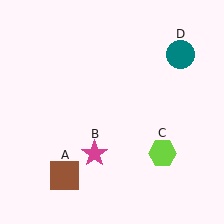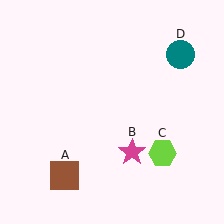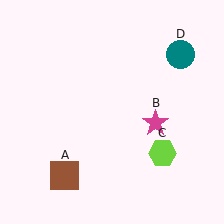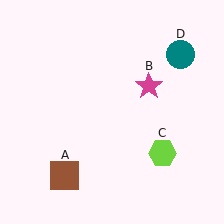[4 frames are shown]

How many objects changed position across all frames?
1 object changed position: magenta star (object B).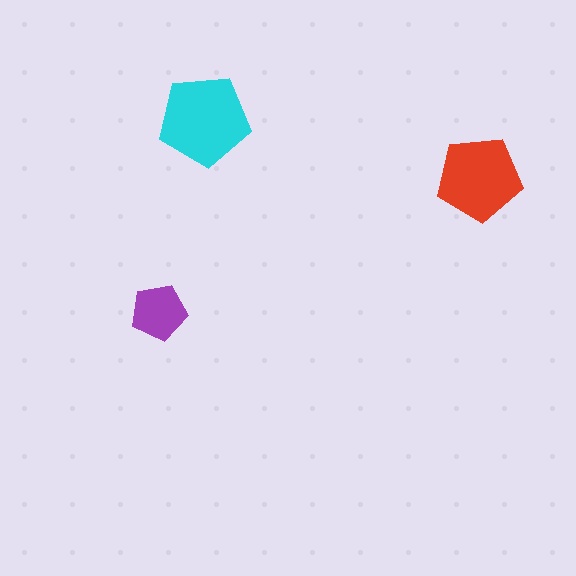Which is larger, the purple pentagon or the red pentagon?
The red one.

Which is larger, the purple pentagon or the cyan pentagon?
The cyan one.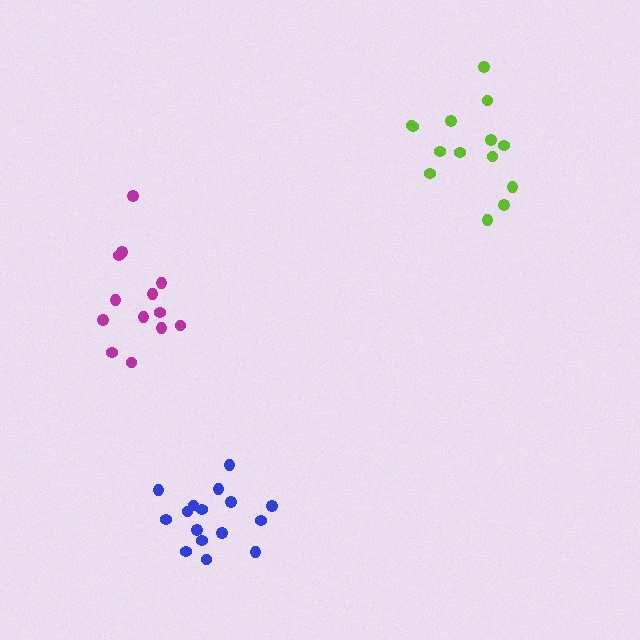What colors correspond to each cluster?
The clusters are colored: blue, lime, magenta.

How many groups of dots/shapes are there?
There are 3 groups.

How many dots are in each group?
Group 1: 16 dots, Group 2: 14 dots, Group 3: 13 dots (43 total).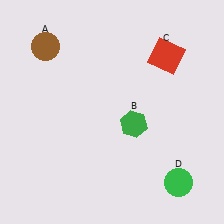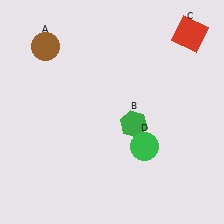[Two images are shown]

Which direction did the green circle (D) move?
The green circle (D) moved up.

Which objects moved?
The objects that moved are: the red square (C), the green circle (D).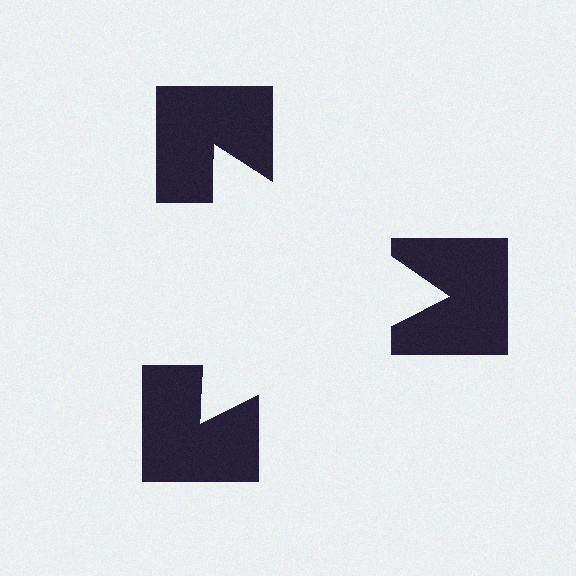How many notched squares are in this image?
There are 3 — one at each vertex of the illusory triangle.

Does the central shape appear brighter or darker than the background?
It typically appears slightly brighter than the background, even though no actual brightness change is drawn.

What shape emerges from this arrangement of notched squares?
An illusory triangle — its edges are inferred from the aligned wedge cuts in the notched squares, not physically drawn.